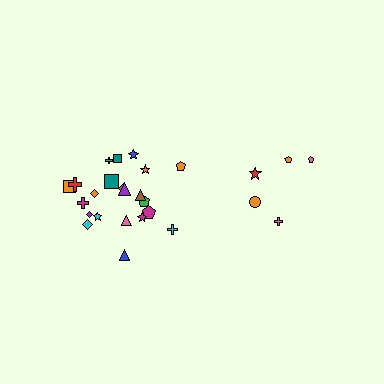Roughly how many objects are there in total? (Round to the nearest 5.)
Roughly 25 objects in total.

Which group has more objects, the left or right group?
The left group.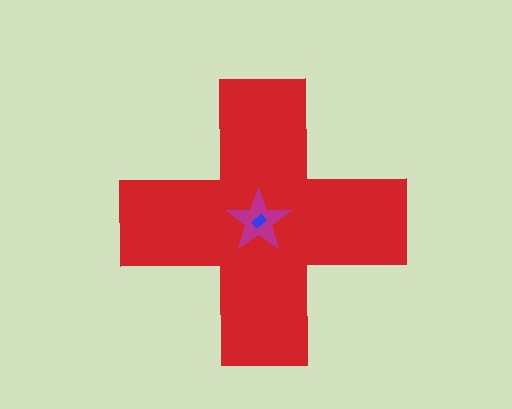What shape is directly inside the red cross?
The magenta star.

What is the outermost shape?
The red cross.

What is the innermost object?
The blue rectangle.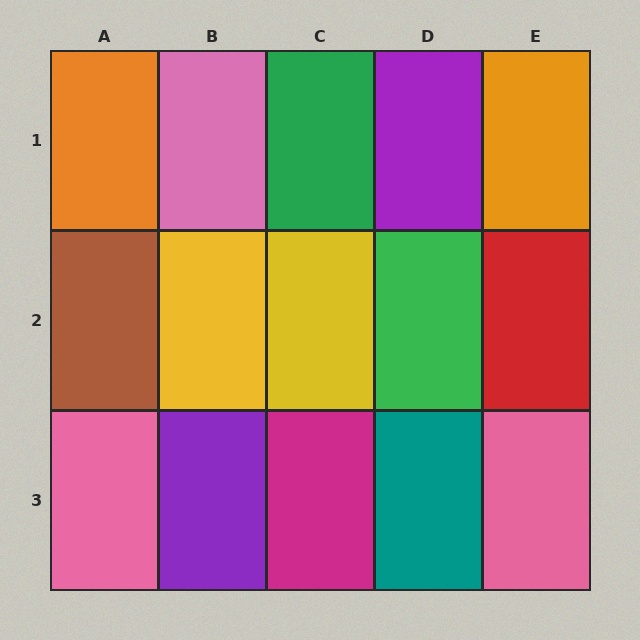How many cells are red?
1 cell is red.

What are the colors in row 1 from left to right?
Orange, pink, green, purple, orange.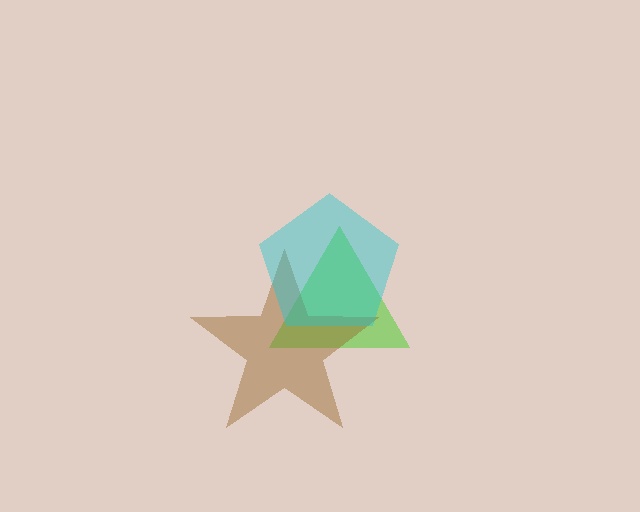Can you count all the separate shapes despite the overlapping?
Yes, there are 3 separate shapes.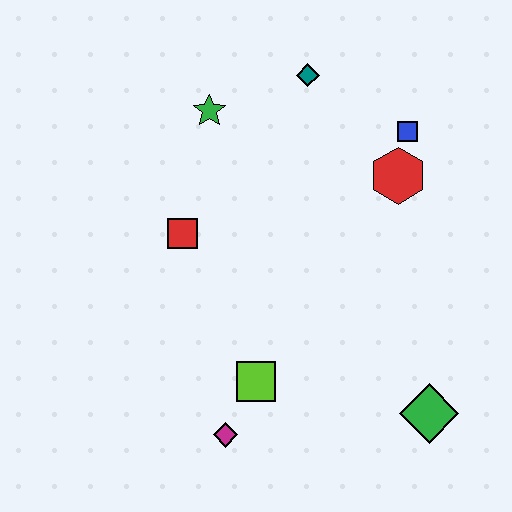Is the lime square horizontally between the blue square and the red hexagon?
No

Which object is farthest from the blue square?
The magenta diamond is farthest from the blue square.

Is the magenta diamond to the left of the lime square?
Yes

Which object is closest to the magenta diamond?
The lime square is closest to the magenta diamond.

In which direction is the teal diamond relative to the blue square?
The teal diamond is to the left of the blue square.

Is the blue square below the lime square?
No